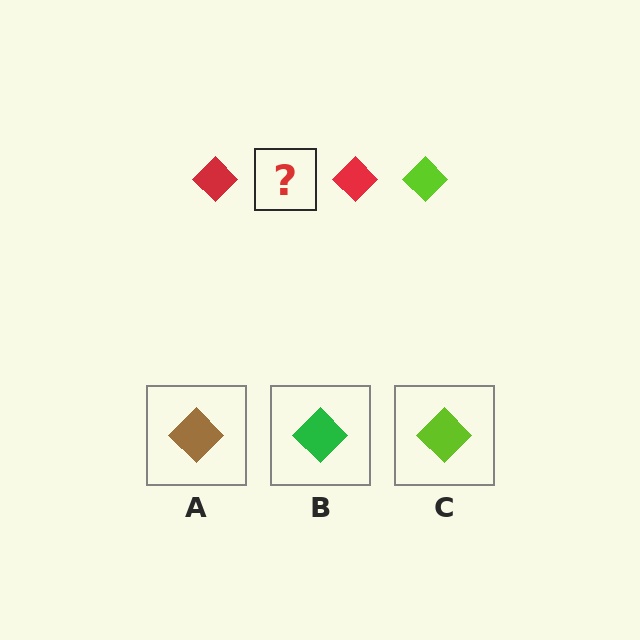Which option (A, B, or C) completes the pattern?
C.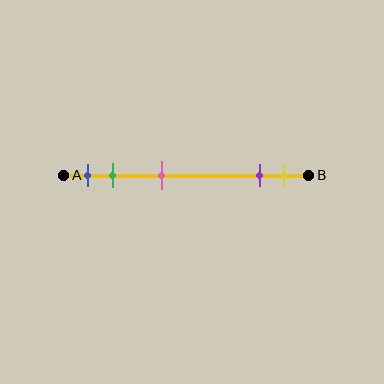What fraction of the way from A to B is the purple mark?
The purple mark is approximately 80% (0.8) of the way from A to B.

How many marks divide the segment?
There are 5 marks dividing the segment.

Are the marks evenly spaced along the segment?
No, the marks are not evenly spaced.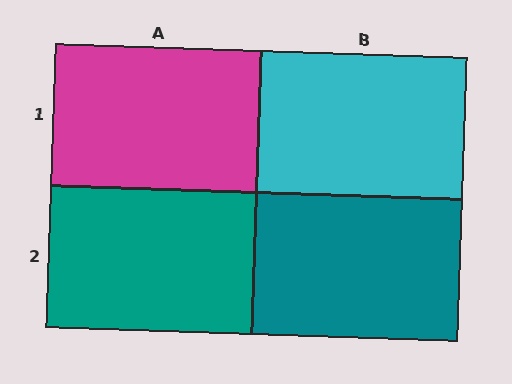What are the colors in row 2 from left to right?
Teal, teal.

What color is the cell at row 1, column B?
Cyan.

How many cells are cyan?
1 cell is cyan.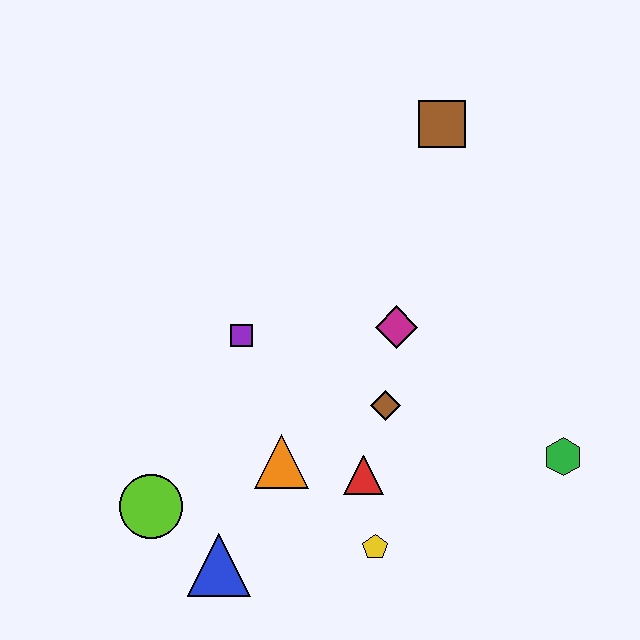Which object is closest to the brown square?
The magenta diamond is closest to the brown square.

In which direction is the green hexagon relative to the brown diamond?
The green hexagon is to the right of the brown diamond.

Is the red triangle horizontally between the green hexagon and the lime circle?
Yes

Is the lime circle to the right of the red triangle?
No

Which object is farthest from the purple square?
The green hexagon is farthest from the purple square.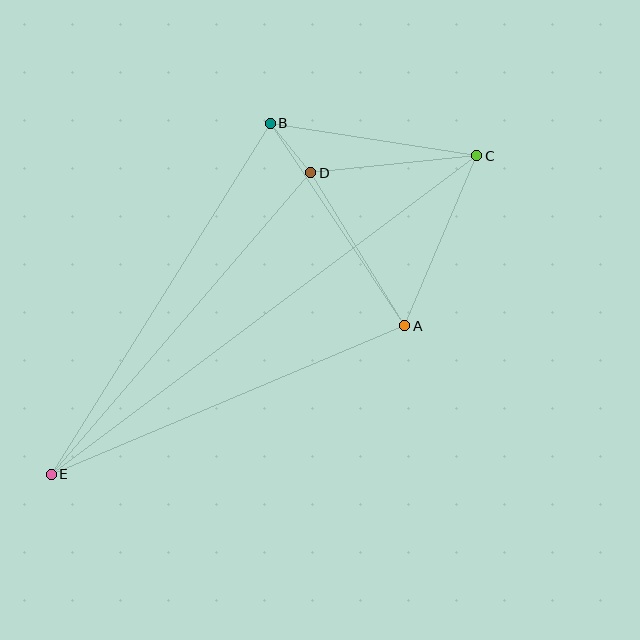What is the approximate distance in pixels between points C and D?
The distance between C and D is approximately 167 pixels.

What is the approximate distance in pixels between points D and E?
The distance between D and E is approximately 398 pixels.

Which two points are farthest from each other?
Points C and E are farthest from each other.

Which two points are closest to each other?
Points B and D are closest to each other.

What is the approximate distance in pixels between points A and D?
The distance between A and D is approximately 180 pixels.